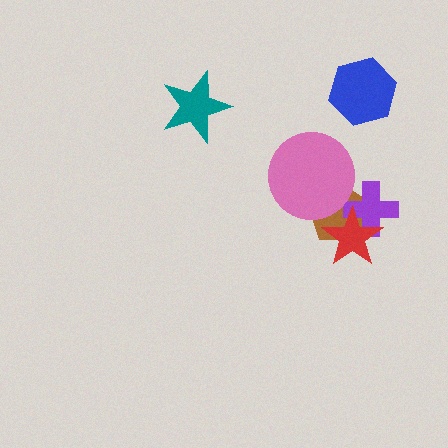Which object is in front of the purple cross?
The red star is in front of the purple cross.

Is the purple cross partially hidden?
Yes, it is partially covered by another shape.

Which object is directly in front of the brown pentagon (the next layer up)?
The purple cross is directly in front of the brown pentagon.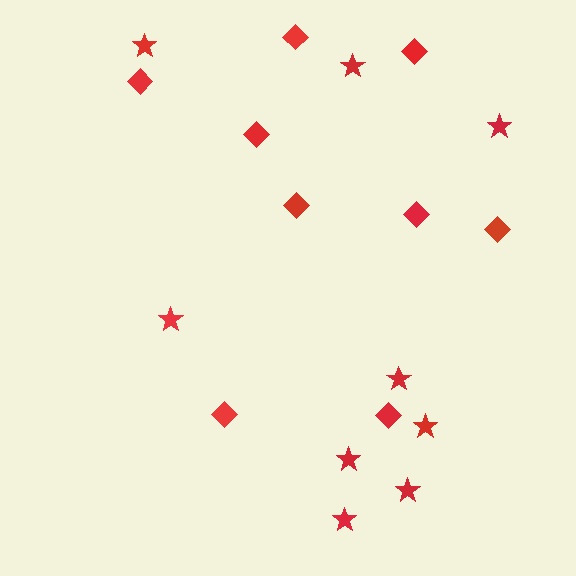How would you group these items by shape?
There are 2 groups: one group of diamonds (9) and one group of stars (9).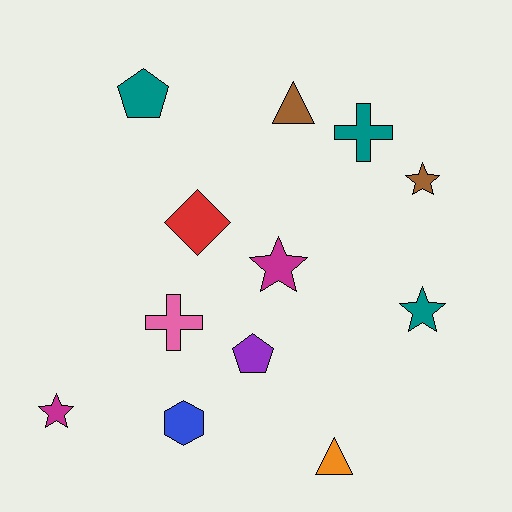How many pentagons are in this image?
There are 2 pentagons.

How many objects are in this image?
There are 12 objects.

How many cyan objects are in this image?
There are no cyan objects.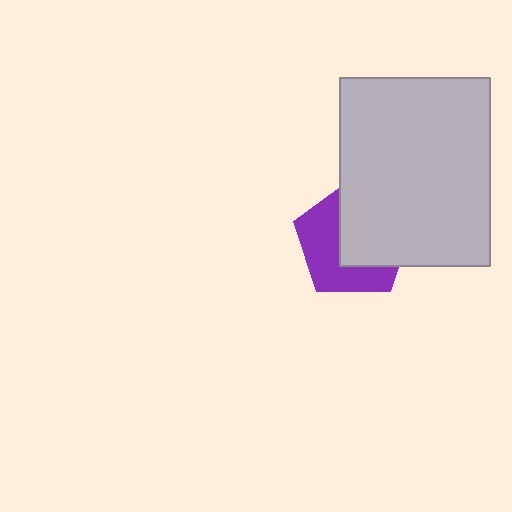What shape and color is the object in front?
The object in front is a light gray rectangle.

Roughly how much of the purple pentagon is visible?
About half of it is visible (roughly 48%).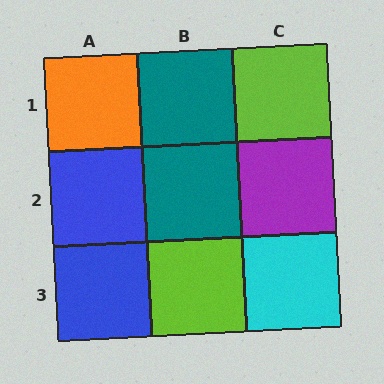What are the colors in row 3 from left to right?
Blue, lime, cyan.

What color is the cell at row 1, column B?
Teal.